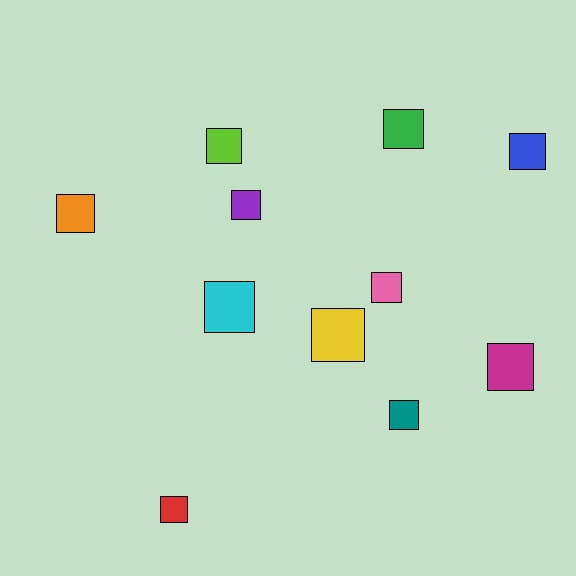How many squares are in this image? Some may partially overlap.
There are 11 squares.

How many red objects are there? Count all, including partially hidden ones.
There is 1 red object.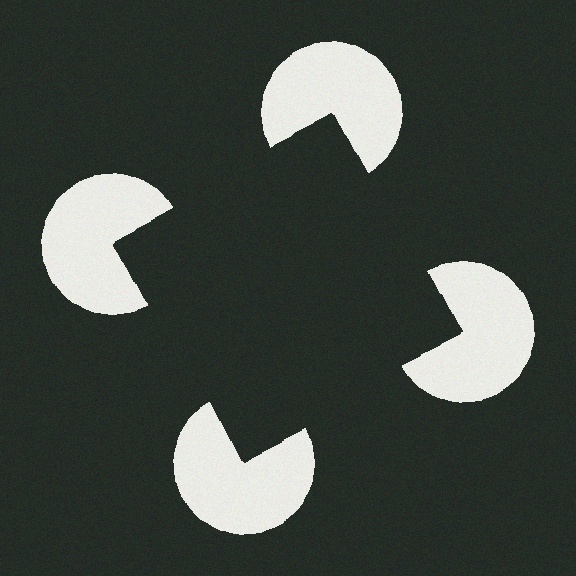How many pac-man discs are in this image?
There are 4 — one at each vertex of the illusory square.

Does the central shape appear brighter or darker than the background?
It typically appears slightly darker than the background, even though no actual brightness change is drawn.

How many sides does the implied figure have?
4 sides.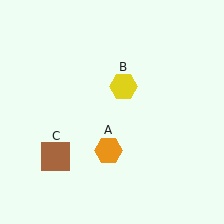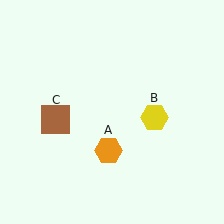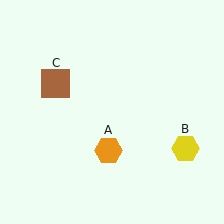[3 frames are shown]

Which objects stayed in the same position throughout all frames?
Orange hexagon (object A) remained stationary.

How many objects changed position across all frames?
2 objects changed position: yellow hexagon (object B), brown square (object C).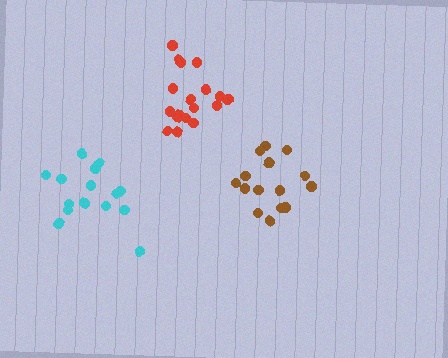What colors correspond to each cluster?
The clusters are colored: cyan, red, brown.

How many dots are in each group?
Group 1: 15 dots, Group 2: 18 dots, Group 3: 15 dots (48 total).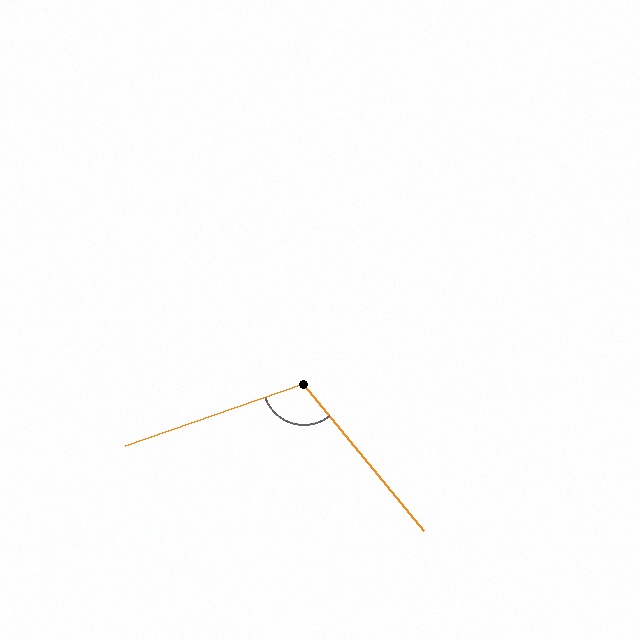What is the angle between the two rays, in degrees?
Approximately 110 degrees.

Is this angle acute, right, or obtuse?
It is obtuse.